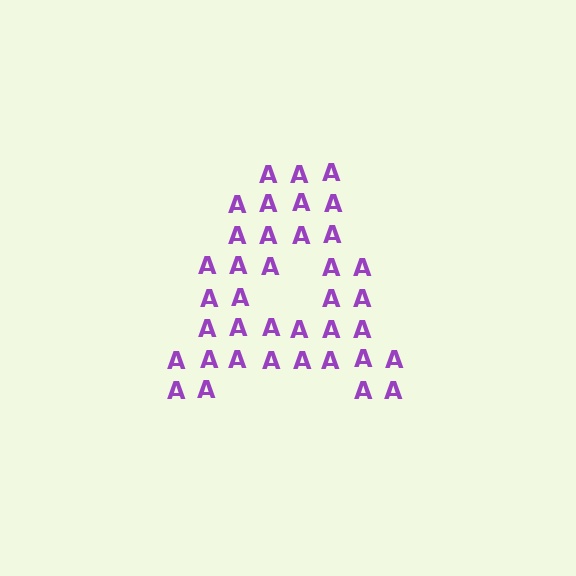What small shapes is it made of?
It is made of small letter A's.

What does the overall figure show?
The overall figure shows the letter A.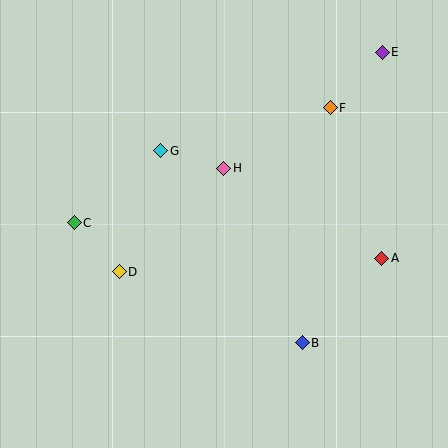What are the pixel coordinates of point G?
Point G is at (161, 151).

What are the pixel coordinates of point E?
Point E is at (382, 52).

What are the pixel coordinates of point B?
Point B is at (302, 343).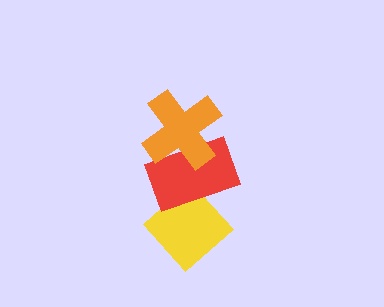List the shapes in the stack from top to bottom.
From top to bottom: the orange cross, the red rectangle, the yellow diamond.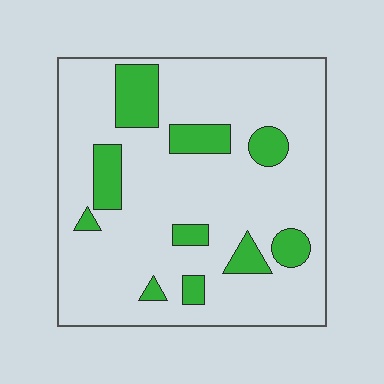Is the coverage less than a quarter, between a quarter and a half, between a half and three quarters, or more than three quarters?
Less than a quarter.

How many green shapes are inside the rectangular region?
10.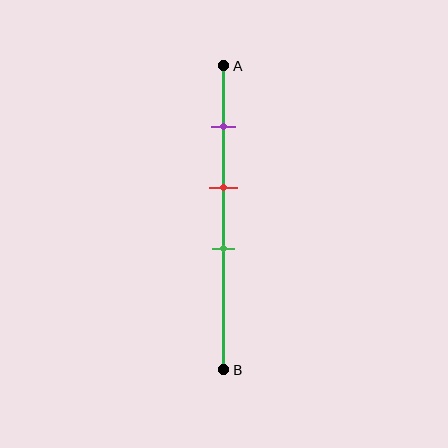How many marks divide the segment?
There are 3 marks dividing the segment.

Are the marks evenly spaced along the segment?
Yes, the marks are approximately evenly spaced.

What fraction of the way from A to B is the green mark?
The green mark is approximately 60% (0.6) of the way from A to B.